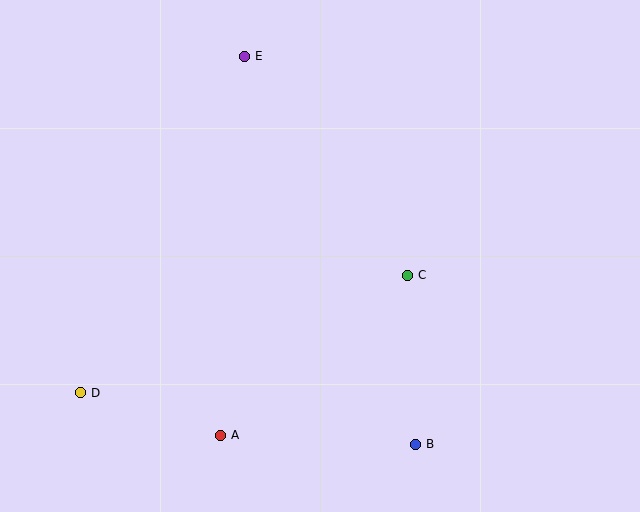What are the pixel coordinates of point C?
Point C is at (408, 275).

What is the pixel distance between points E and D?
The distance between E and D is 375 pixels.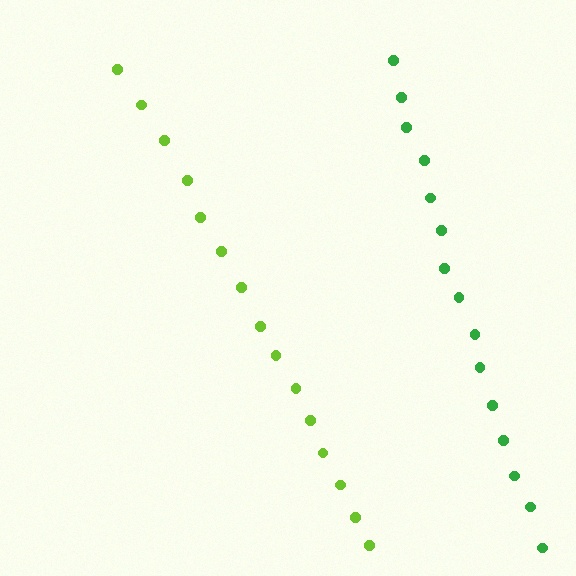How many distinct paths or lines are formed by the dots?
There are 2 distinct paths.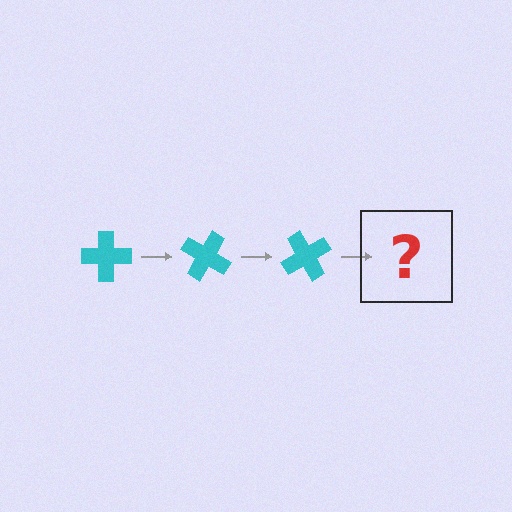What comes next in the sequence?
The next element should be a cyan cross rotated 90 degrees.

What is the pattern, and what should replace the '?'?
The pattern is that the cross rotates 30 degrees each step. The '?' should be a cyan cross rotated 90 degrees.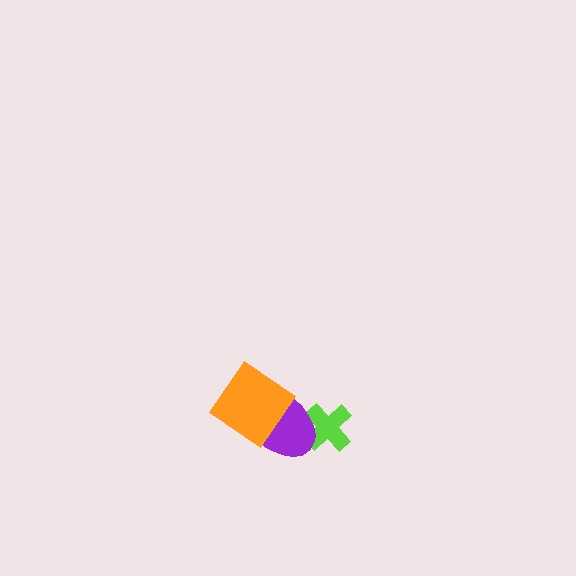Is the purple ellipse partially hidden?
Yes, it is partially covered by another shape.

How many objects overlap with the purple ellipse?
2 objects overlap with the purple ellipse.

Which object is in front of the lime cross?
The purple ellipse is in front of the lime cross.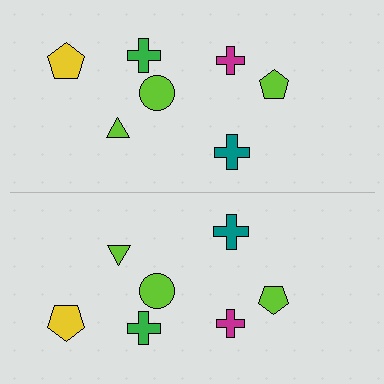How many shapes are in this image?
There are 14 shapes in this image.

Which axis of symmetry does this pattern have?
The pattern has a horizontal axis of symmetry running through the center of the image.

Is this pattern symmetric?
Yes, this pattern has bilateral (reflection) symmetry.